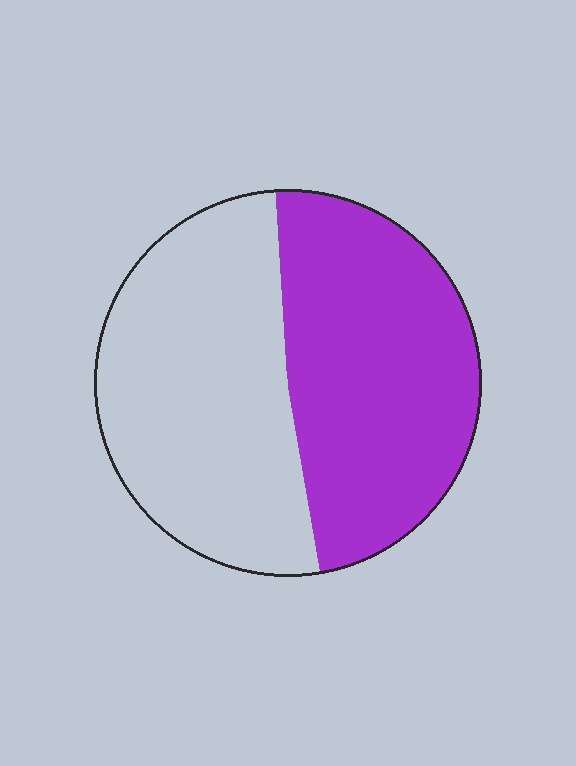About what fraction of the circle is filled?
About one half (1/2).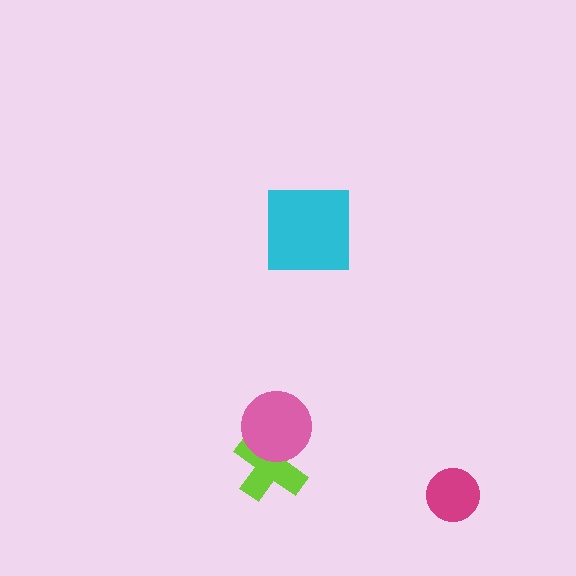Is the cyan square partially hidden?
No, no other shape covers it.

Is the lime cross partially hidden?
Yes, it is partially covered by another shape.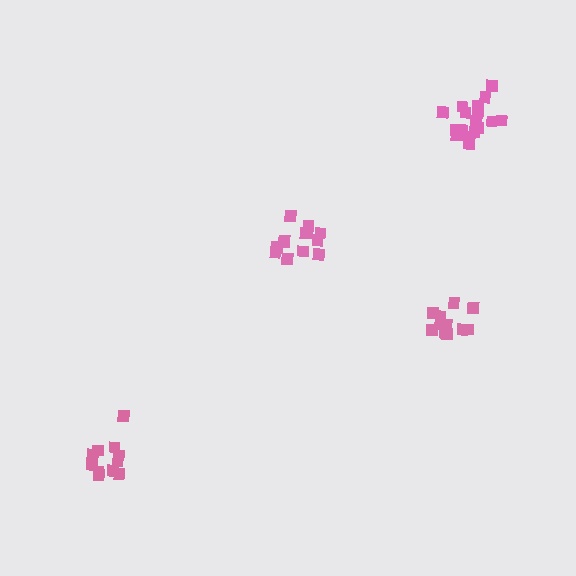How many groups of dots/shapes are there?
There are 4 groups.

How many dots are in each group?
Group 1: 12 dots, Group 2: 12 dots, Group 3: 13 dots, Group 4: 17 dots (54 total).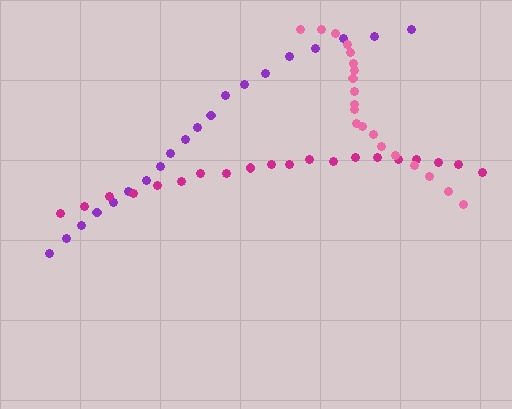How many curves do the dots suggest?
There are 3 distinct paths.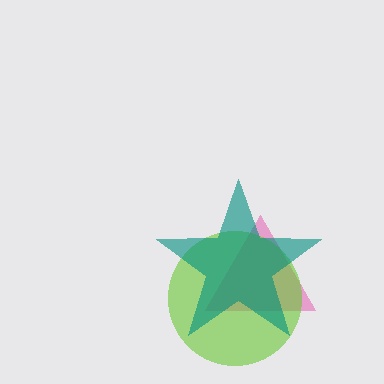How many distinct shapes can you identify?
There are 3 distinct shapes: a pink triangle, a lime circle, a teal star.